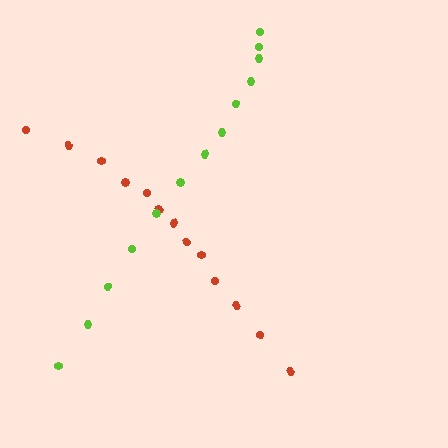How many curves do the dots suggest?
There are 2 distinct paths.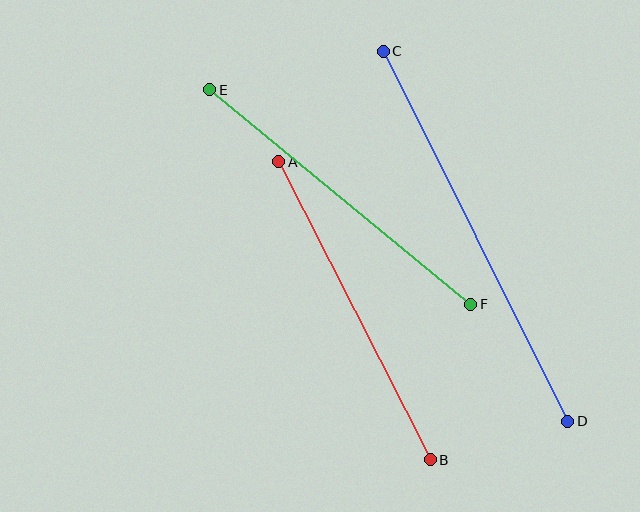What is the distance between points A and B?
The distance is approximately 334 pixels.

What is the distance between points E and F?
The distance is approximately 338 pixels.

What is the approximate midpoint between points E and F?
The midpoint is at approximately (340, 197) pixels.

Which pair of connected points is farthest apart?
Points C and D are farthest apart.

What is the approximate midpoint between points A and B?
The midpoint is at approximately (354, 311) pixels.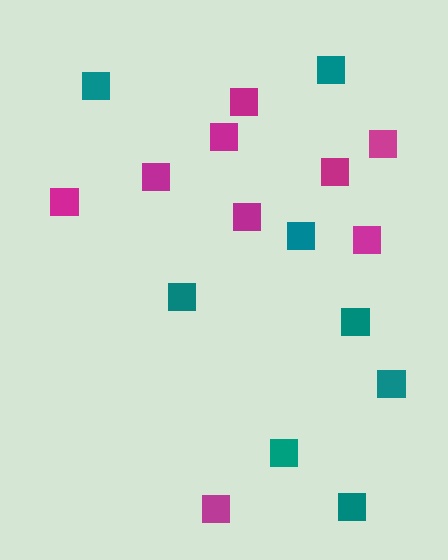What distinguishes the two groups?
There are 2 groups: one group of teal squares (8) and one group of magenta squares (9).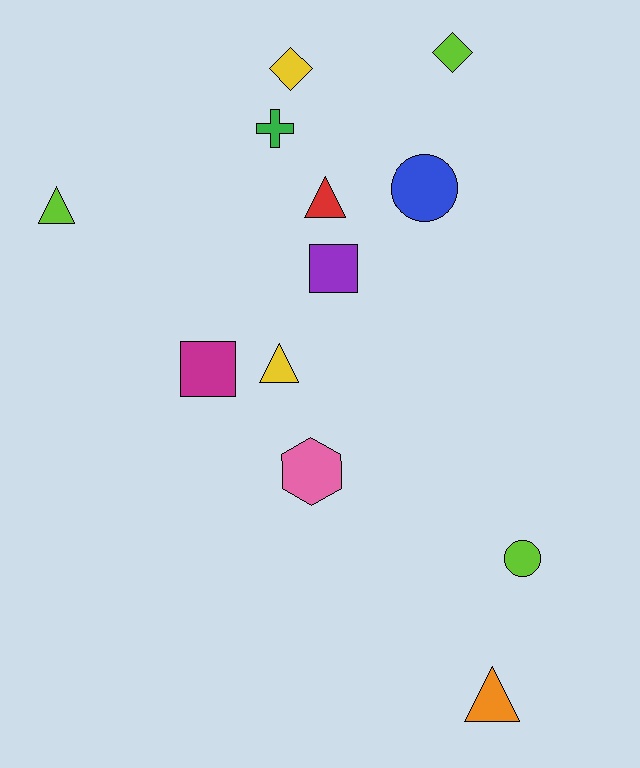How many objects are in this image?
There are 12 objects.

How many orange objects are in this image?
There is 1 orange object.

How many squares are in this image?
There are 2 squares.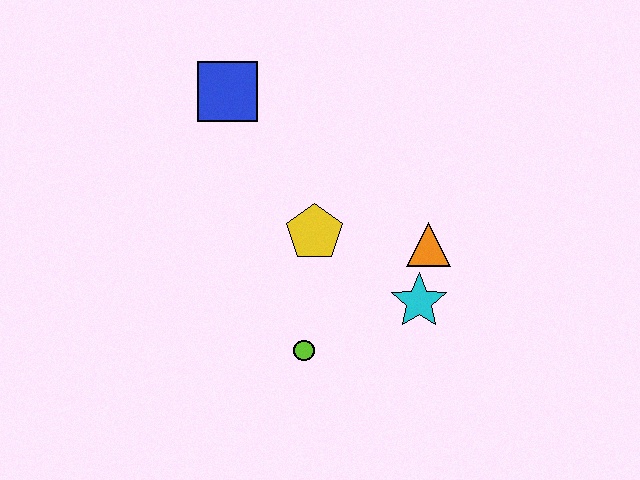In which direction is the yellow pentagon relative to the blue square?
The yellow pentagon is below the blue square.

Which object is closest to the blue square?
The yellow pentagon is closest to the blue square.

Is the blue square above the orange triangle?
Yes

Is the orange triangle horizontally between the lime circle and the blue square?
No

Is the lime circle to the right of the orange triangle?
No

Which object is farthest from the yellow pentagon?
The blue square is farthest from the yellow pentagon.